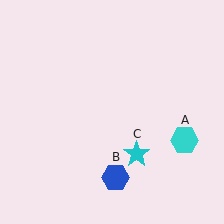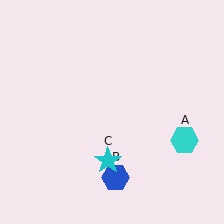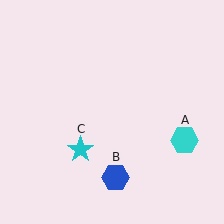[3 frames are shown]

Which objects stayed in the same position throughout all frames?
Cyan hexagon (object A) and blue hexagon (object B) remained stationary.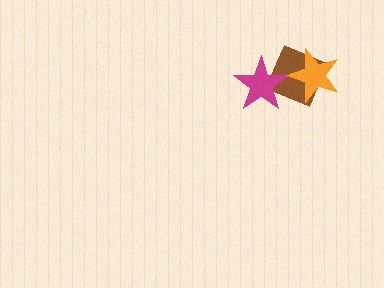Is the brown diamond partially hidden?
Yes, it is partially covered by another shape.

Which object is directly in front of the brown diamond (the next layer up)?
The magenta star is directly in front of the brown diamond.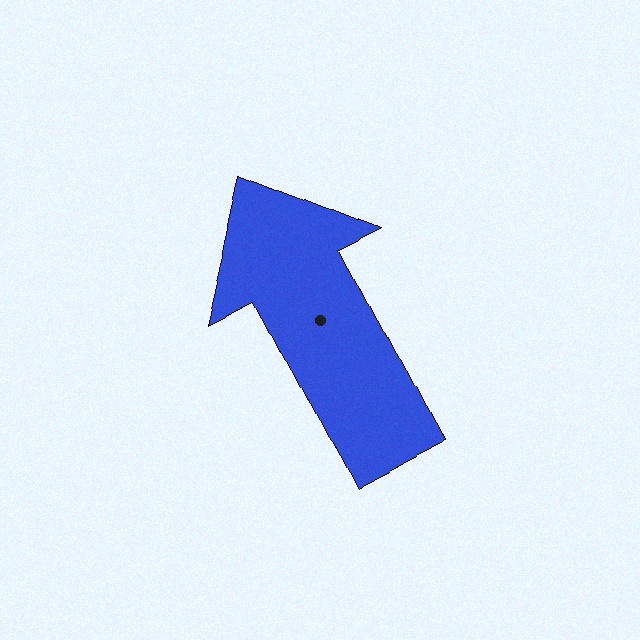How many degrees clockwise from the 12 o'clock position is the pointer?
Approximately 332 degrees.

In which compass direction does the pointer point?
Northwest.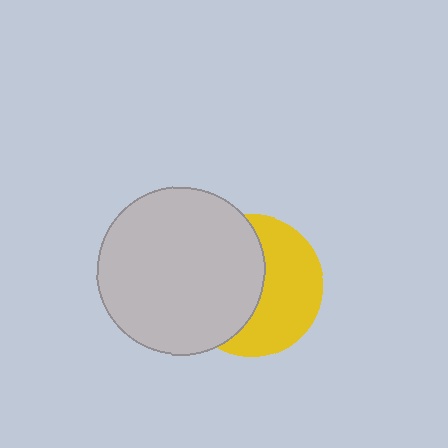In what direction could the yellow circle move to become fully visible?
The yellow circle could move right. That would shift it out from behind the light gray circle entirely.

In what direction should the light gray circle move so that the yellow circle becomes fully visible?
The light gray circle should move left. That is the shortest direction to clear the overlap and leave the yellow circle fully visible.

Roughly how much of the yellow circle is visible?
About half of it is visible (roughly 49%).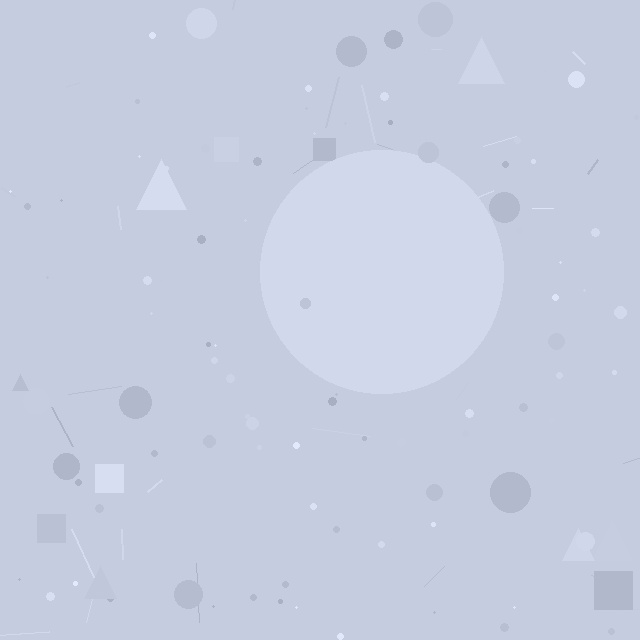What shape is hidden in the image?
A circle is hidden in the image.